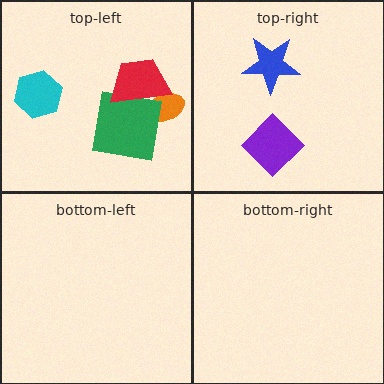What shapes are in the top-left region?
The orange ellipse, the green square, the cyan hexagon, the red trapezoid.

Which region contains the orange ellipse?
The top-left region.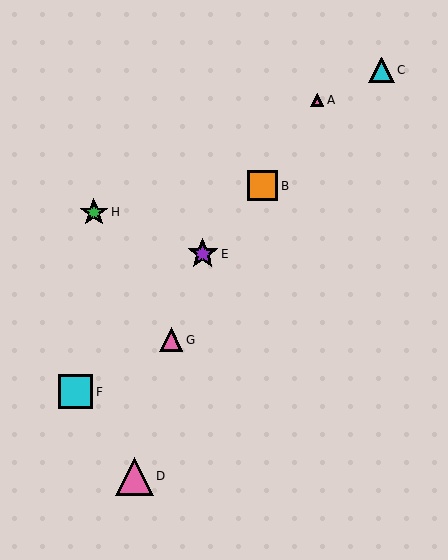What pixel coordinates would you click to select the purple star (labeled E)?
Click at (203, 254) to select the purple star E.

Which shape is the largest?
The pink triangle (labeled D) is the largest.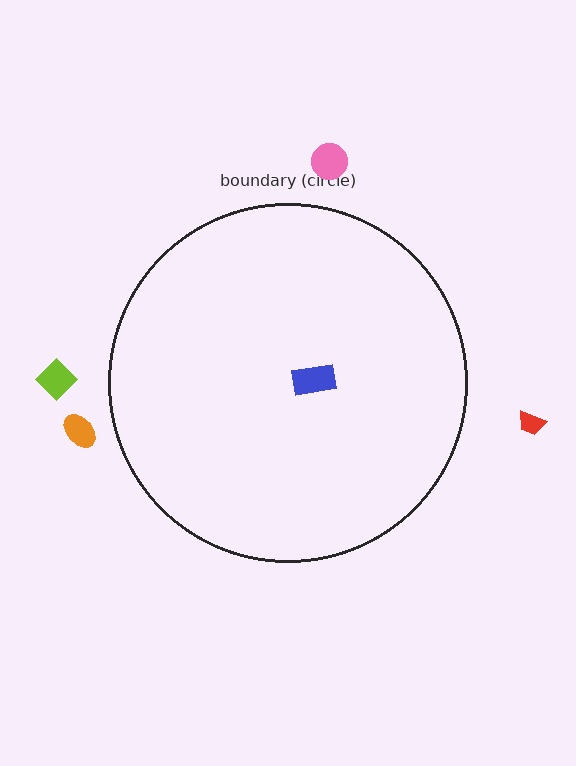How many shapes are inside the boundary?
1 inside, 4 outside.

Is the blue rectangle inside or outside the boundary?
Inside.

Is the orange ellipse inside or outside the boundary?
Outside.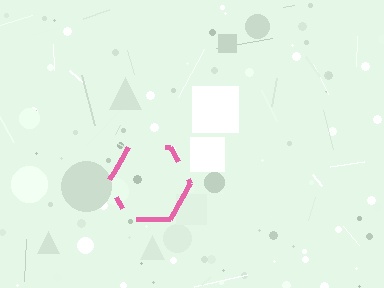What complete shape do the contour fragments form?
The contour fragments form a hexagon.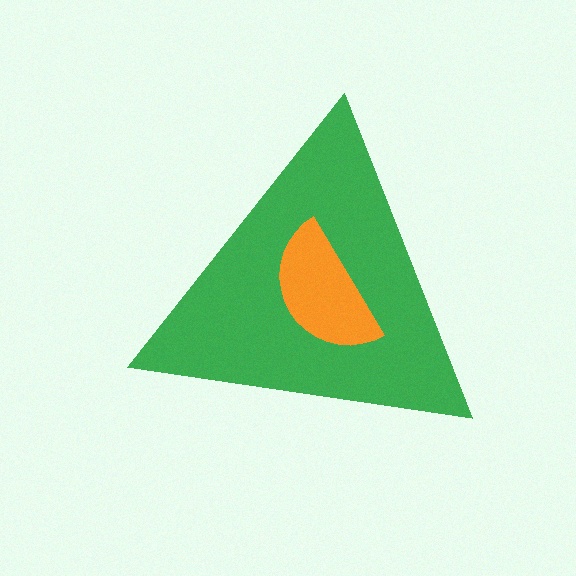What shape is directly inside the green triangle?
The orange semicircle.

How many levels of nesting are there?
2.